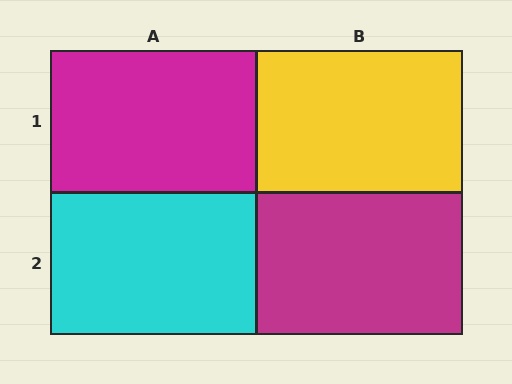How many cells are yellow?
1 cell is yellow.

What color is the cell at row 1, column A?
Magenta.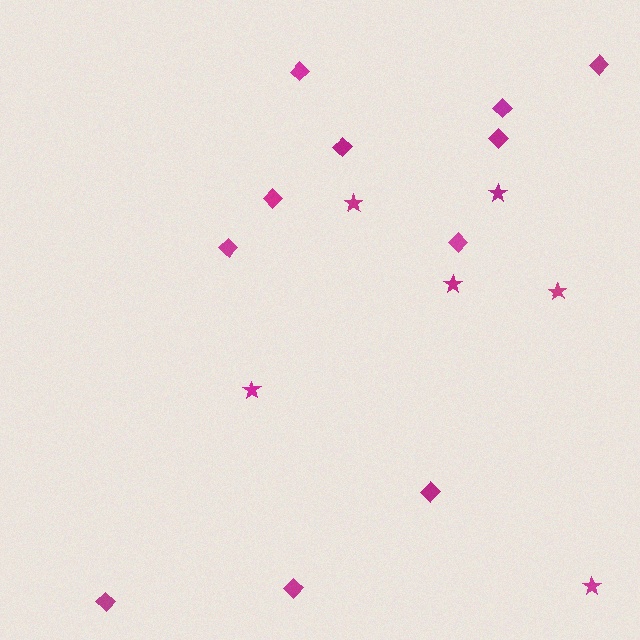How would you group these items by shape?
There are 2 groups: one group of stars (6) and one group of diamonds (11).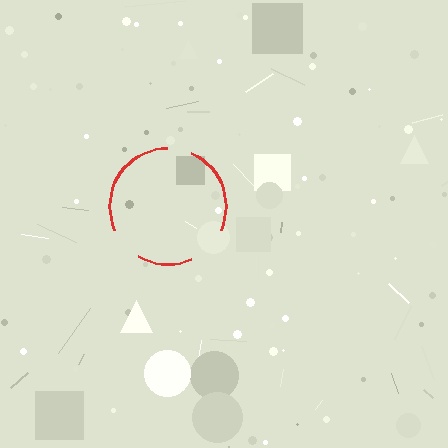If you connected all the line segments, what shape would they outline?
They would outline a circle.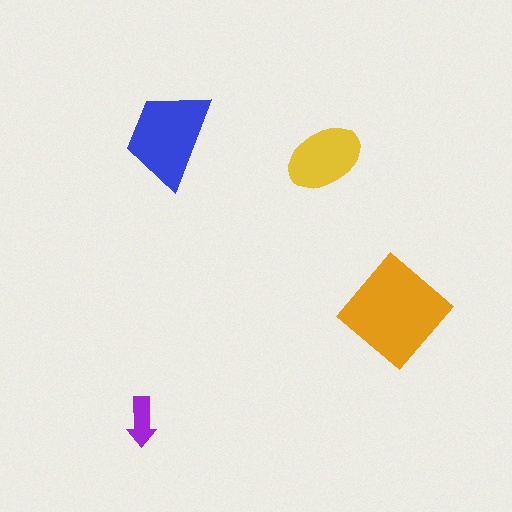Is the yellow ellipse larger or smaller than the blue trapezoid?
Smaller.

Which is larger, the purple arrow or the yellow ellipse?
The yellow ellipse.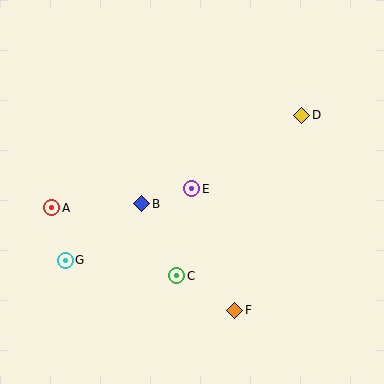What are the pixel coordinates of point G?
Point G is at (65, 260).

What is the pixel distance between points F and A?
The distance between F and A is 210 pixels.